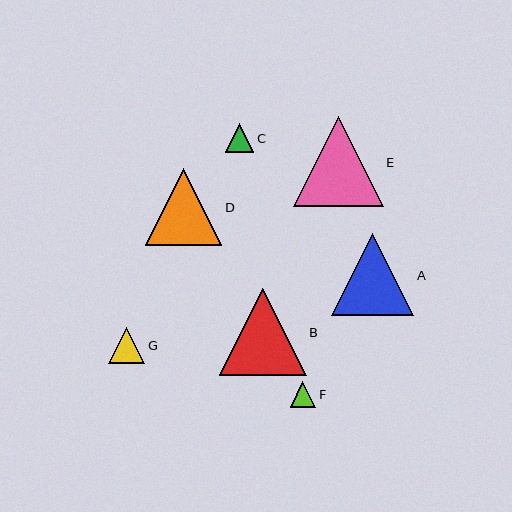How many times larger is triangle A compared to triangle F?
Triangle A is approximately 3.2 times the size of triangle F.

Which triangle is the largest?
Triangle E is the largest with a size of approximately 89 pixels.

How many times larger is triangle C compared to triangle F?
Triangle C is approximately 1.1 times the size of triangle F.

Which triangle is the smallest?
Triangle F is the smallest with a size of approximately 26 pixels.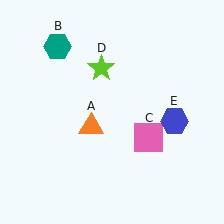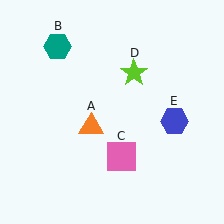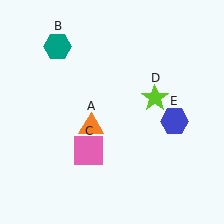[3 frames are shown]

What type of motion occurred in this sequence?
The pink square (object C), lime star (object D) rotated clockwise around the center of the scene.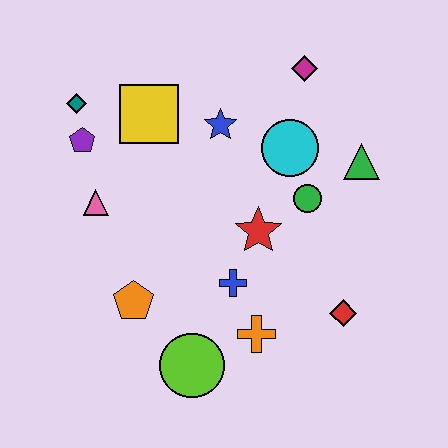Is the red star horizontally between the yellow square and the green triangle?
Yes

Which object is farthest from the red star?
The teal diamond is farthest from the red star.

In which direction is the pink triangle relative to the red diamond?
The pink triangle is to the left of the red diamond.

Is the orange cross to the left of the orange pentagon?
No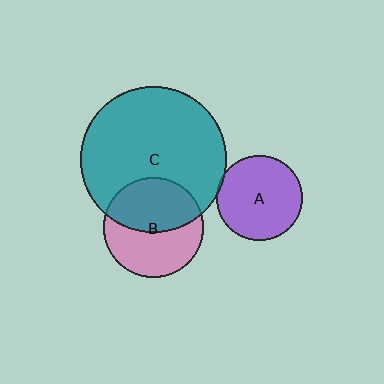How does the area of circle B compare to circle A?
Approximately 1.4 times.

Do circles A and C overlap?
Yes.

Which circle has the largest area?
Circle C (teal).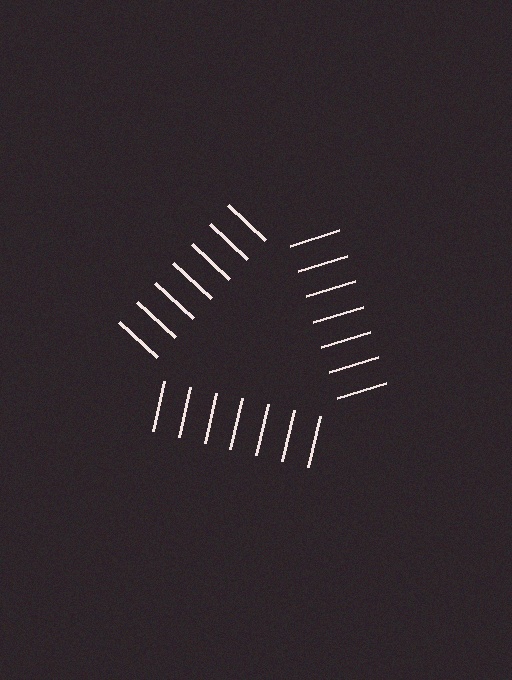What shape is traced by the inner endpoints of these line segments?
An illusory triangle — the line segments terminate on its edges but no continuous stroke is drawn.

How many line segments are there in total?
21 — 7 along each of the 3 edges.